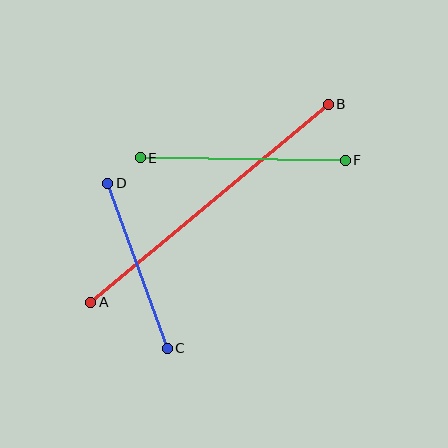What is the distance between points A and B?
The distance is approximately 309 pixels.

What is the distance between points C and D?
The distance is approximately 175 pixels.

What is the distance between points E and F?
The distance is approximately 205 pixels.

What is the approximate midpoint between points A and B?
The midpoint is at approximately (209, 203) pixels.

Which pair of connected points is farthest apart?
Points A and B are farthest apart.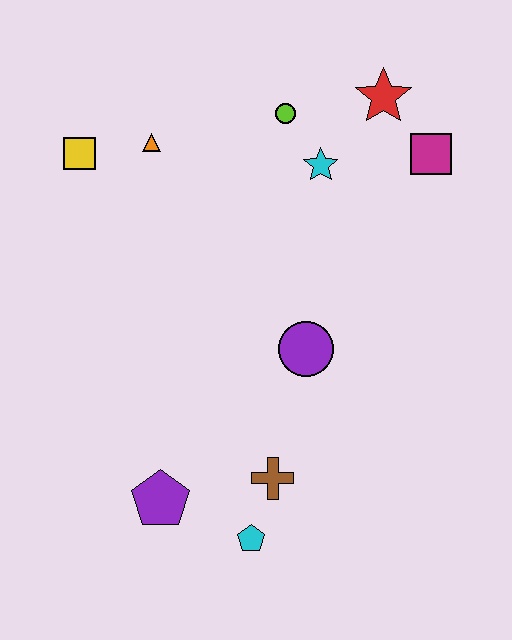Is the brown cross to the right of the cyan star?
No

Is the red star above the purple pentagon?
Yes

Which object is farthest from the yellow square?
The cyan pentagon is farthest from the yellow square.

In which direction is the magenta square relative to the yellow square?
The magenta square is to the right of the yellow square.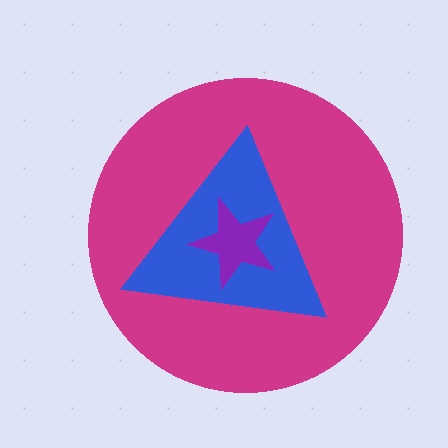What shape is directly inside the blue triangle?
The purple star.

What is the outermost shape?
The magenta circle.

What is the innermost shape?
The purple star.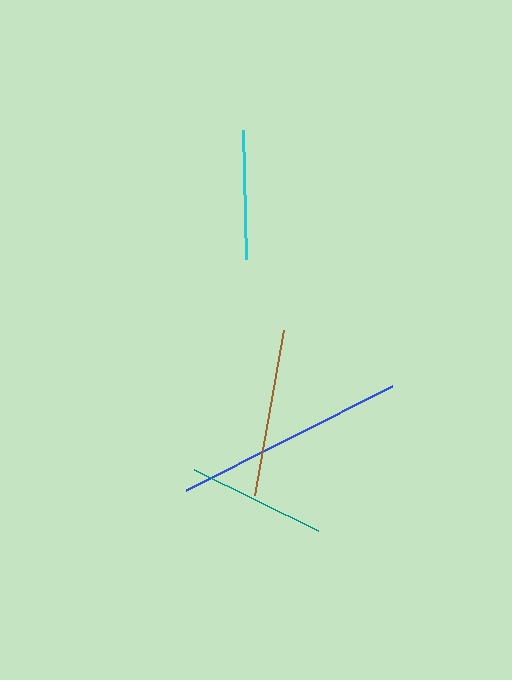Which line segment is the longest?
The blue line is the longest at approximately 231 pixels.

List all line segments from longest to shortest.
From longest to shortest: blue, brown, teal, cyan.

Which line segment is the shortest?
The cyan line is the shortest at approximately 129 pixels.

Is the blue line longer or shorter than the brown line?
The blue line is longer than the brown line.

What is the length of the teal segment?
The teal segment is approximately 139 pixels long.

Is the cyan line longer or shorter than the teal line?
The teal line is longer than the cyan line.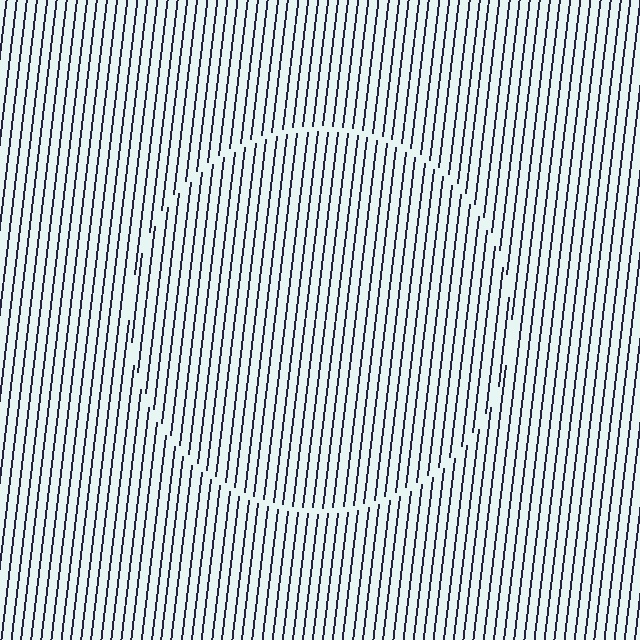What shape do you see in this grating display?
An illusory circle. The interior of the shape contains the same grating, shifted by half a period — the contour is defined by the phase discontinuity where line-ends from the inner and outer gratings abut.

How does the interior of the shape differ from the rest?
The interior of the shape contains the same grating, shifted by half a period — the contour is defined by the phase discontinuity where line-ends from the inner and outer gratings abut.